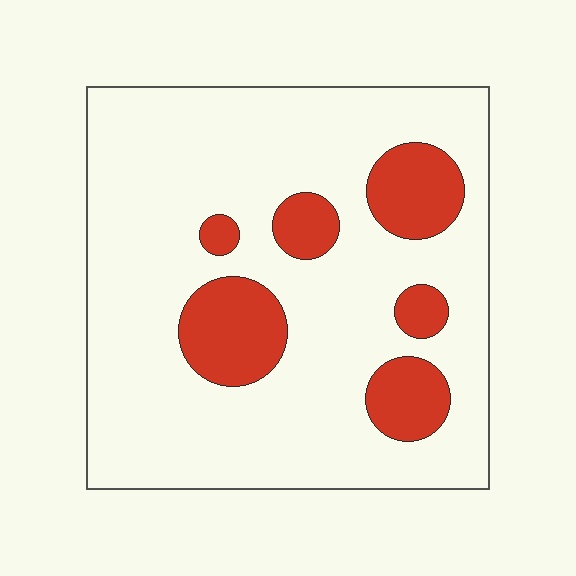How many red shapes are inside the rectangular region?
6.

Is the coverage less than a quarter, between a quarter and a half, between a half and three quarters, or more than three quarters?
Less than a quarter.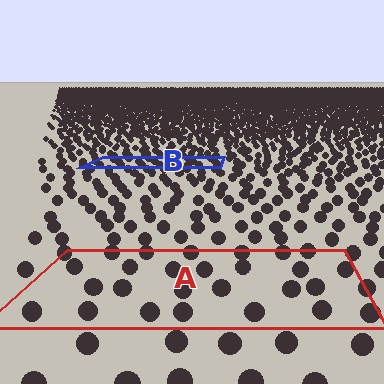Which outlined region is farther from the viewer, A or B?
Region B is farther from the viewer — the texture elements inside it appear smaller and more densely packed.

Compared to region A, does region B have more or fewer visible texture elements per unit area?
Region B has more texture elements per unit area — they are packed more densely because it is farther away.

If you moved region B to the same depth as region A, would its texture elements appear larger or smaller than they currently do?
They would appear larger. At a closer depth, the same texture elements are projected at a bigger on-screen size.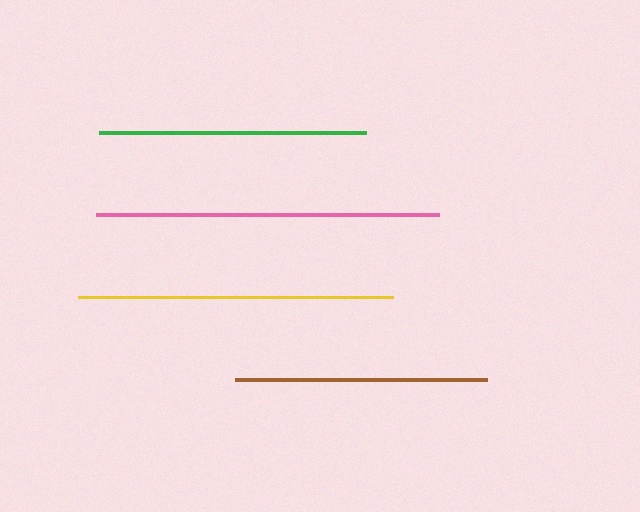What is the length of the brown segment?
The brown segment is approximately 252 pixels long.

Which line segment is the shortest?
The brown line is the shortest at approximately 252 pixels.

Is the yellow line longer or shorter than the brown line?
The yellow line is longer than the brown line.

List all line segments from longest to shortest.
From longest to shortest: pink, yellow, green, brown.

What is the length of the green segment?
The green segment is approximately 267 pixels long.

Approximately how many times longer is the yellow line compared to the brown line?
The yellow line is approximately 1.2 times the length of the brown line.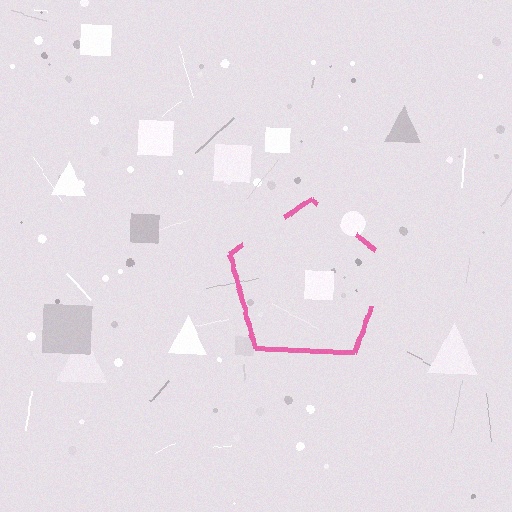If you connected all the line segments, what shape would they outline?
They would outline a pentagon.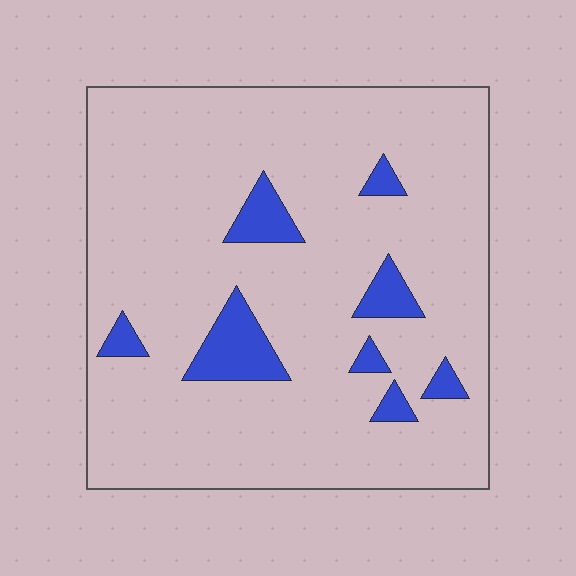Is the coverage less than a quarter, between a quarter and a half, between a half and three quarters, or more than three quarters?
Less than a quarter.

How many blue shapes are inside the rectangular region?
8.